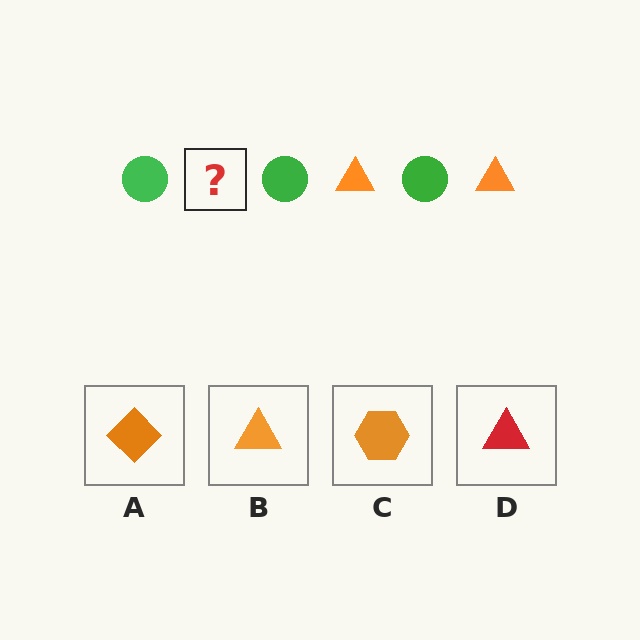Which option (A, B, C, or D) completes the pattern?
B.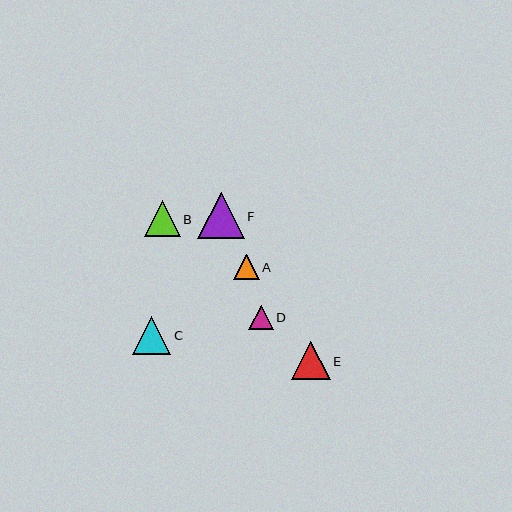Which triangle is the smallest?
Triangle D is the smallest with a size of approximately 24 pixels.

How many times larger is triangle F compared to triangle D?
Triangle F is approximately 1.9 times the size of triangle D.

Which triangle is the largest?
Triangle F is the largest with a size of approximately 47 pixels.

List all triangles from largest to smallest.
From largest to smallest: F, E, C, B, A, D.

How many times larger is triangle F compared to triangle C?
Triangle F is approximately 1.2 times the size of triangle C.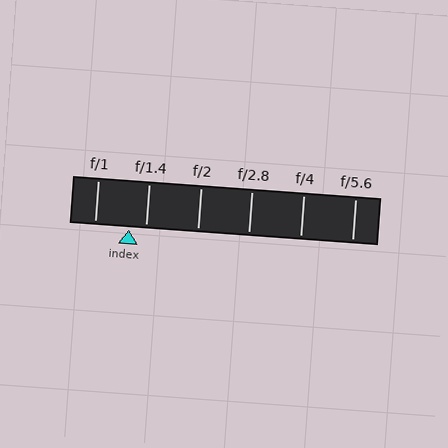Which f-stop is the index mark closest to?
The index mark is closest to f/1.4.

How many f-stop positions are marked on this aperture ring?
There are 6 f-stop positions marked.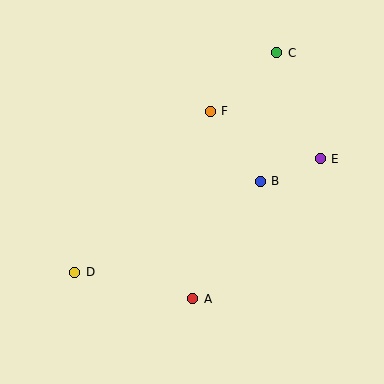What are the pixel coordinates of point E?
Point E is at (320, 159).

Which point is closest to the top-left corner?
Point F is closest to the top-left corner.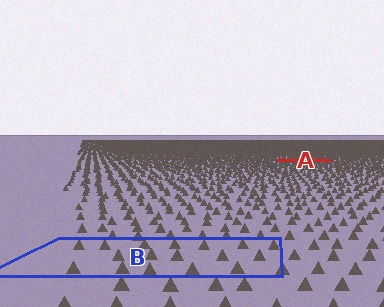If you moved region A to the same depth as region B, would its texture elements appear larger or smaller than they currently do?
They would appear larger. At a closer depth, the same texture elements are projected at a bigger on-screen size.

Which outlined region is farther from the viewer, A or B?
Region A is farther from the viewer — the texture elements inside it appear smaller and more densely packed.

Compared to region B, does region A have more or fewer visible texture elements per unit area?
Region A has more texture elements per unit area — they are packed more densely because it is farther away.